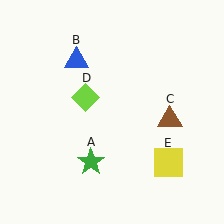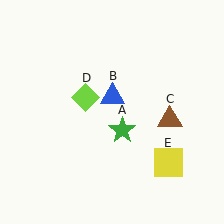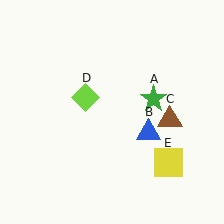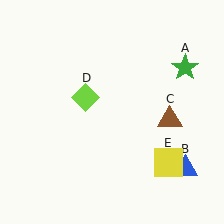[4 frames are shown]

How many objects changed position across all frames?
2 objects changed position: green star (object A), blue triangle (object B).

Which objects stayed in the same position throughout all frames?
Brown triangle (object C) and lime diamond (object D) and yellow square (object E) remained stationary.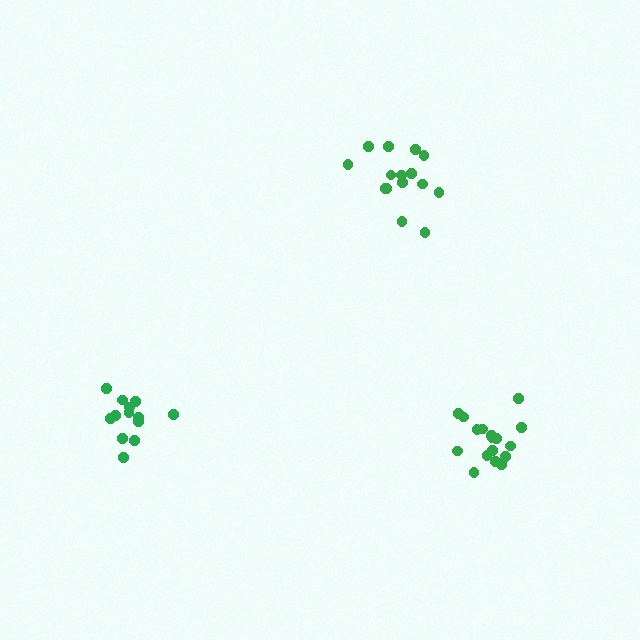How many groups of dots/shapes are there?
There are 3 groups.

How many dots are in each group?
Group 1: 17 dots, Group 2: 15 dots, Group 3: 13 dots (45 total).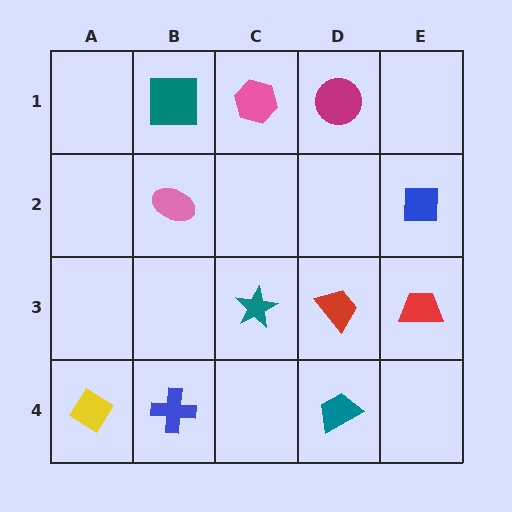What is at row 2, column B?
A pink ellipse.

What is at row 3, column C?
A teal star.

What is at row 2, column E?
A blue square.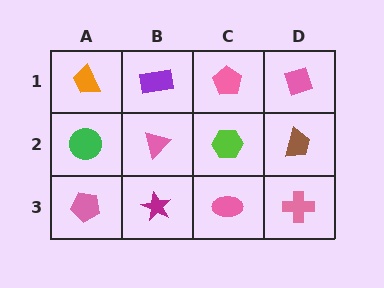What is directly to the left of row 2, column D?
A lime hexagon.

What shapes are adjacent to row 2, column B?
A purple rectangle (row 1, column B), a magenta star (row 3, column B), a green circle (row 2, column A), a lime hexagon (row 2, column C).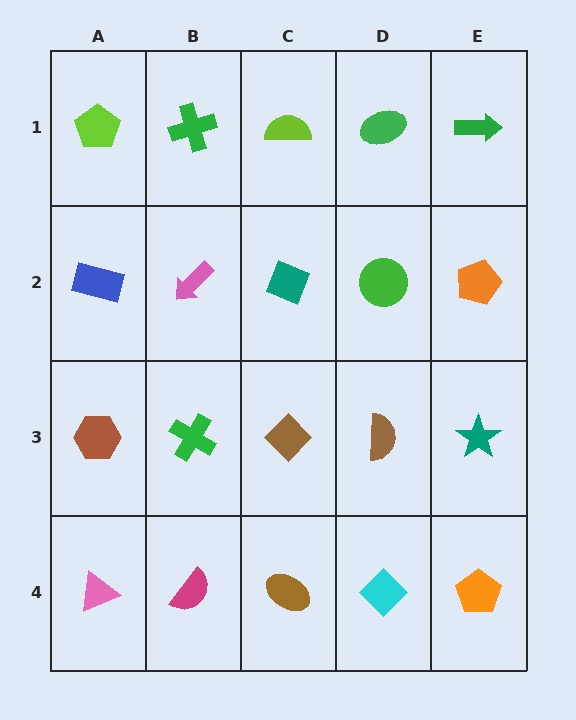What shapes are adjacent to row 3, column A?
A blue rectangle (row 2, column A), a pink triangle (row 4, column A), a green cross (row 3, column B).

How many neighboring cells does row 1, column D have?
3.